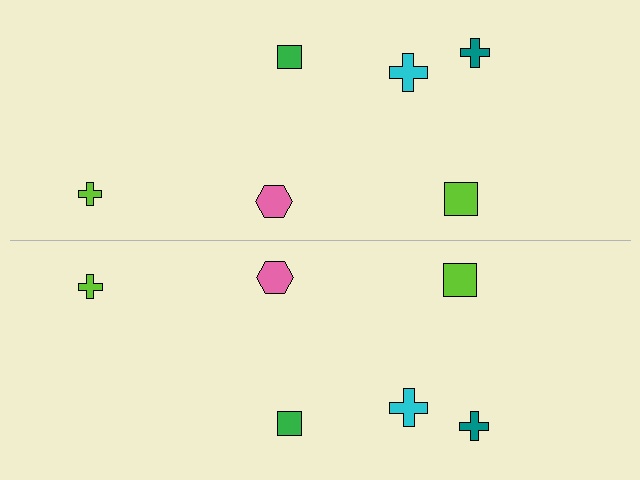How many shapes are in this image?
There are 12 shapes in this image.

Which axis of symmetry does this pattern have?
The pattern has a horizontal axis of symmetry running through the center of the image.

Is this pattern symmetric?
Yes, this pattern has bilateral (reflection) symmetry.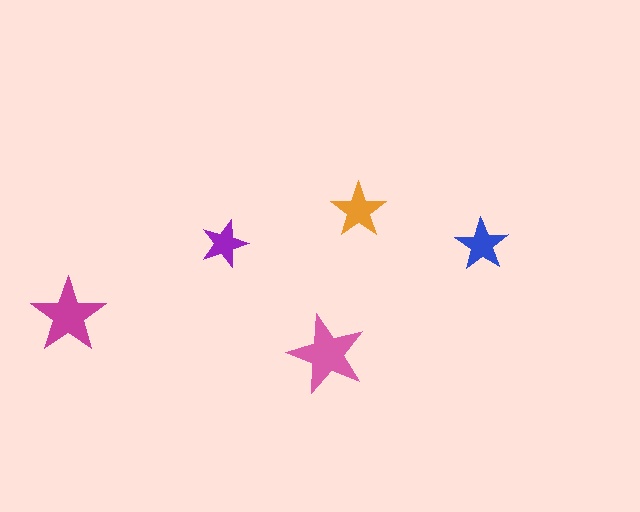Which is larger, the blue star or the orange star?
The orange one.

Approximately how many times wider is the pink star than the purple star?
About 1.5 times wider.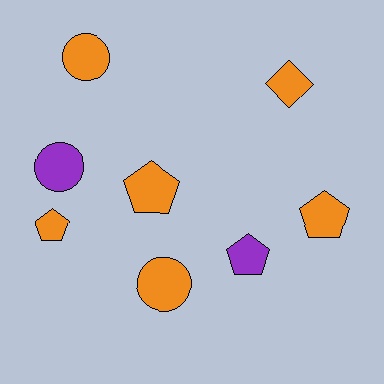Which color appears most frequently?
Orange, with 6 objects.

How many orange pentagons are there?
There are 3 orange pentagons.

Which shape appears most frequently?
Pentagon, with 4 objects.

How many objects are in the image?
There are 8 objects.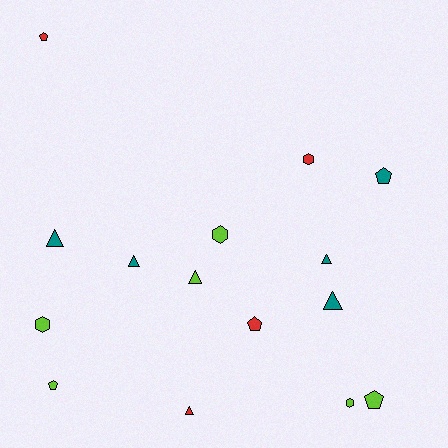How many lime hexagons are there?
There are 3 lime hexagons.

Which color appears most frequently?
Lime, with 6 objects.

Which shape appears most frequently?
Triangle, with 6 objects.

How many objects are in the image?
There are 15 objects.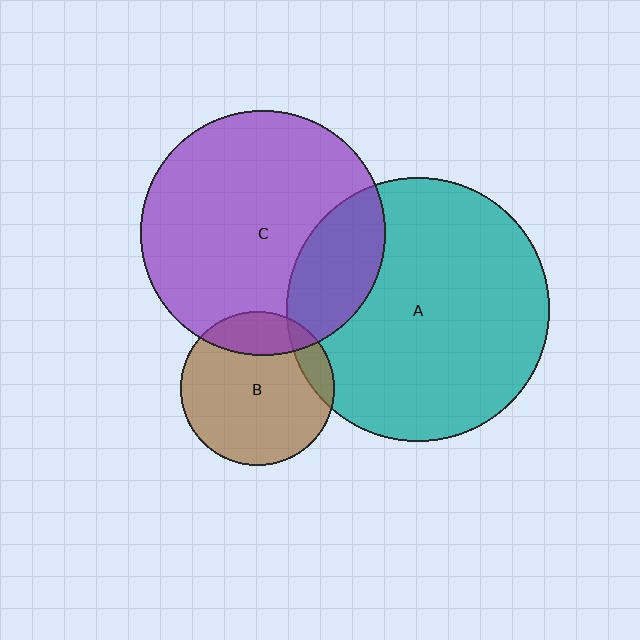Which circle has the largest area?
Circle A (teal).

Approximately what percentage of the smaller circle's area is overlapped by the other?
Approximately 10%.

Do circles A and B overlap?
Yes.